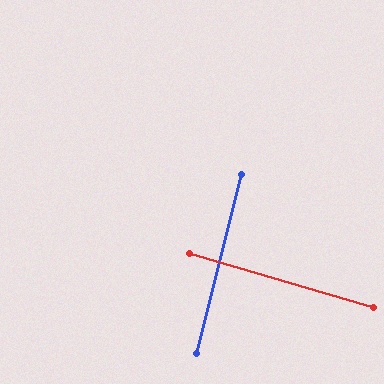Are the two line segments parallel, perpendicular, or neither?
Perpendicular — they meet at approximately 88°.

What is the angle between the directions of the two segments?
Approximately 88 degrees.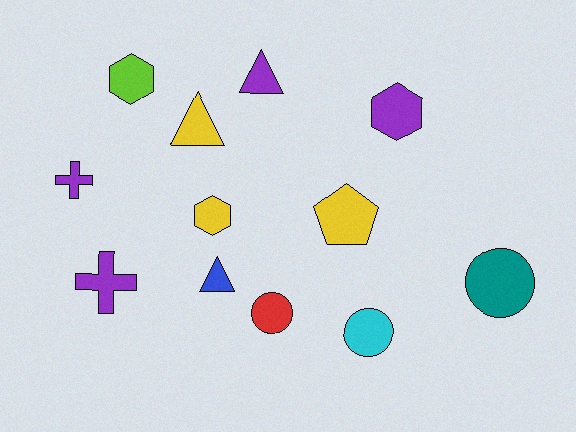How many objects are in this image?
There are 12 objects.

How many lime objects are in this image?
There is 1 lime object.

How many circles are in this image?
There are 3 circles.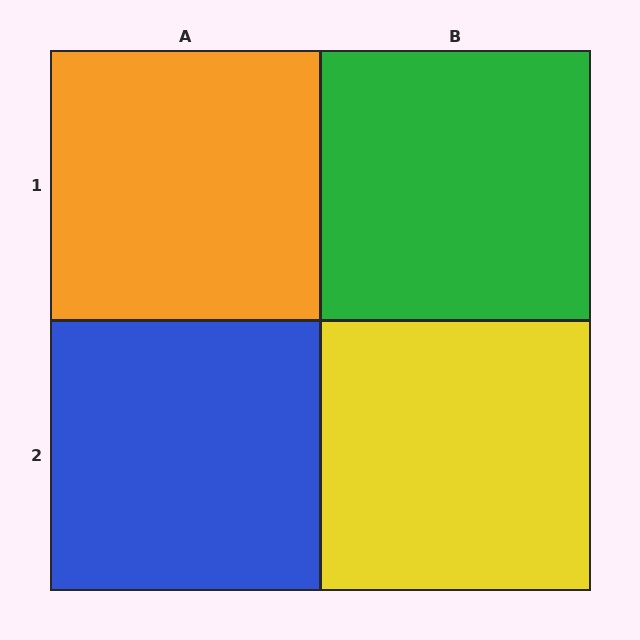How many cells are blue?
1 cell is blue.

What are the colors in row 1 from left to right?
Orange, green.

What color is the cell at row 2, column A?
Blue.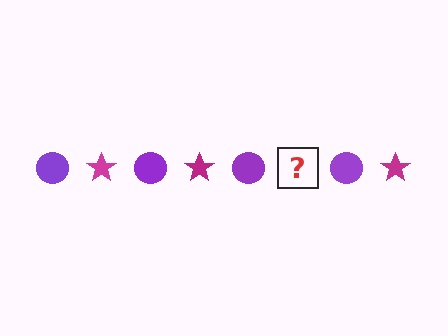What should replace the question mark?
The question mark should be replaced with a magenta star.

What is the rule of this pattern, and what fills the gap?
The rule is that the pattern alternates between purple circle and magenta star. The gap should be filled with a magenta star.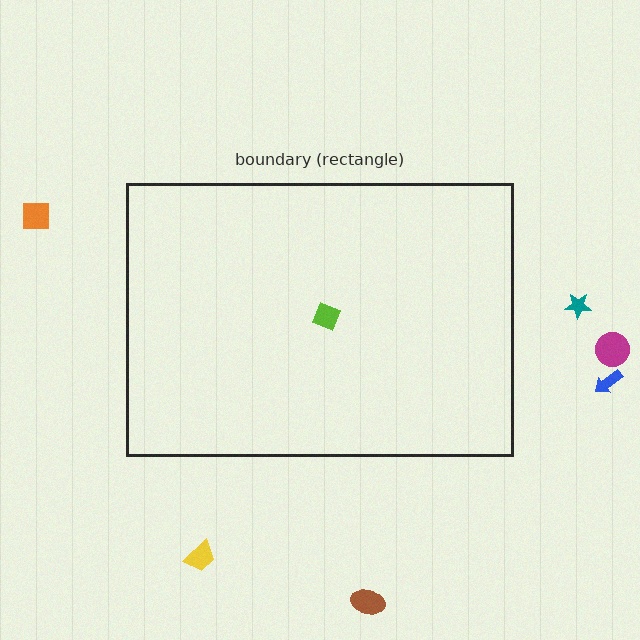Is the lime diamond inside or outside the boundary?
Inside.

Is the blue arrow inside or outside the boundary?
Outside.